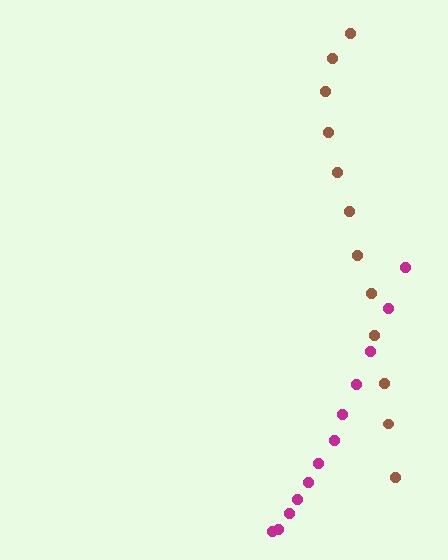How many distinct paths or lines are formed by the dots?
There are 2 distinct paths.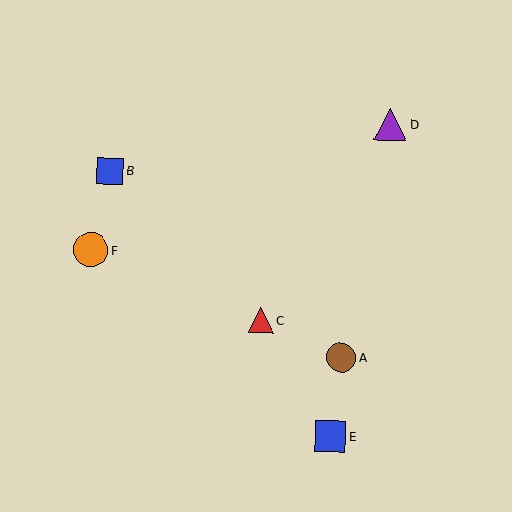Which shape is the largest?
The orange circle (labeled F) is the largest.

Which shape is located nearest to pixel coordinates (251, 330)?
The red triangle (labeled C) at (261, 320) is nearest to that location.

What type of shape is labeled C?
Shape C is a red triangle.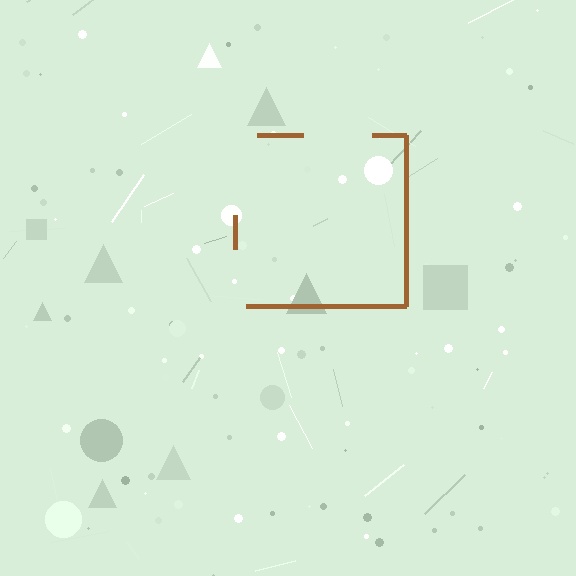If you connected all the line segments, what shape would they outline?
They would outline a square.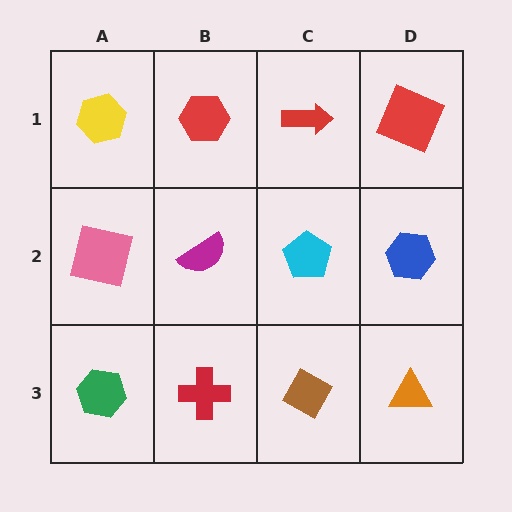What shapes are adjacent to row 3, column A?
A pink square (row 2, column A), a red cross (row 3, column B).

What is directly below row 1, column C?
A cyan pentagon.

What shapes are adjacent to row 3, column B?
A magenta semicircle (row 2, column B), a green hexagon (row 3, column A), a brown diamond (row 3, column C).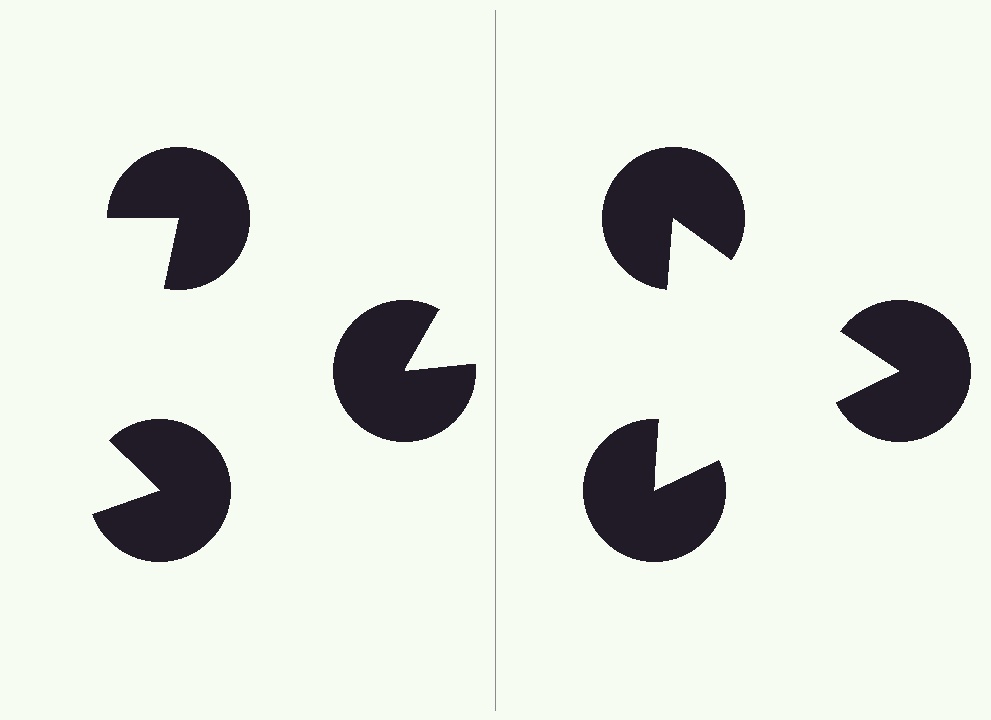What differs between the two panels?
The pac-man discs are positioned identically on both sides; only the wedge orientations differ. On the right they align to a triangle; on the left they are misaligned.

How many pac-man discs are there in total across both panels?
6 — 3 on each side.